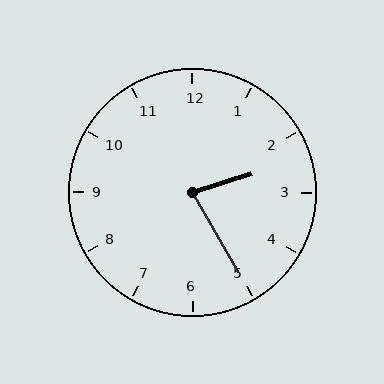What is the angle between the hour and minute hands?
Approximately 78 degrees.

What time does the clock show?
2:25.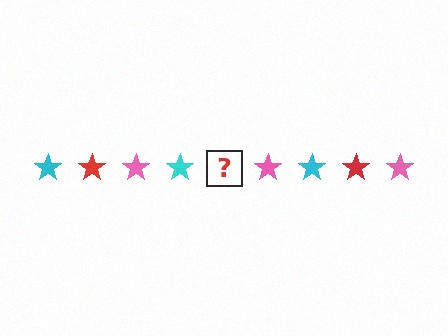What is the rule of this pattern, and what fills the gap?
The rule is that the pattern cycles through cyan, red, pink stars. The gap should be filled with a red star.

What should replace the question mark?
The question mark should be replaced with a red star.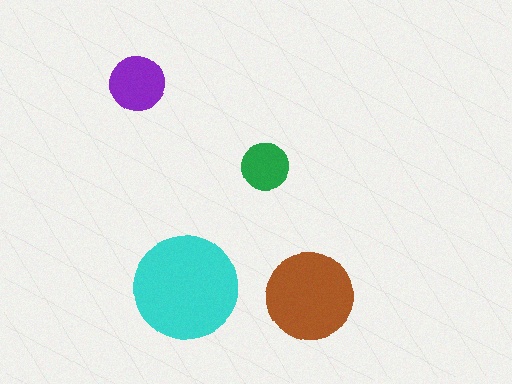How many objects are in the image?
There are 4 objects in the image.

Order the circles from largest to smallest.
the cyan one, the brown one, the purple one, the green one.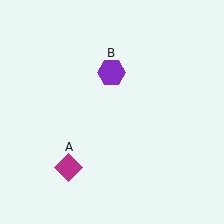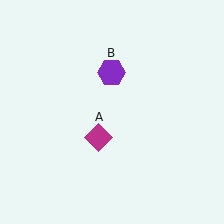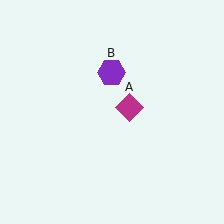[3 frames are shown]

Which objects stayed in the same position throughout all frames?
Purple hexagon (object B) remained stationary.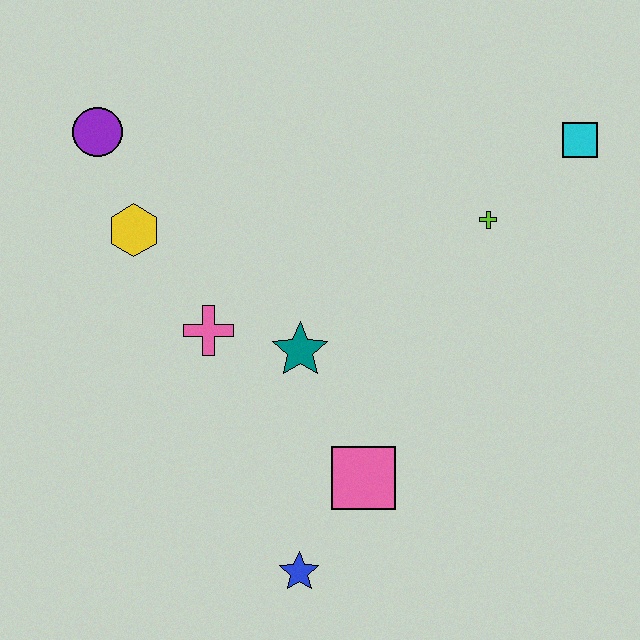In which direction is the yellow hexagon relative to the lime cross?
The yellow hexagon is to the left of the lime cross.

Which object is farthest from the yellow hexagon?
The cyan square is farthest from the yellow hexagon.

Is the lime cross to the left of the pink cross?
No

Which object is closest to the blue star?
The pink square is closest to the blue star.